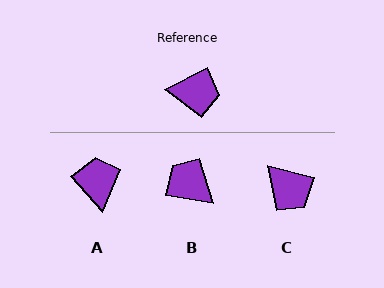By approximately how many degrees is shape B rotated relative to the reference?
Approximately 144 degrees counter-clockwise.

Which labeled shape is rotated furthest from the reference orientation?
B, about 144 degrees away.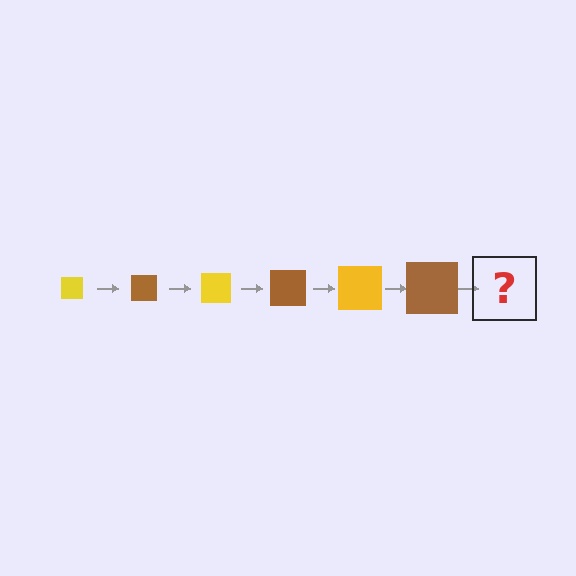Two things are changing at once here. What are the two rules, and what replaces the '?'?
The two rules are that the square grows larger each step and the color cycles through yellow and brown. The '?' should be a yellow square, larger than the previous one.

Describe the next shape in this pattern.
It should be a yellow square, larger than the previous one.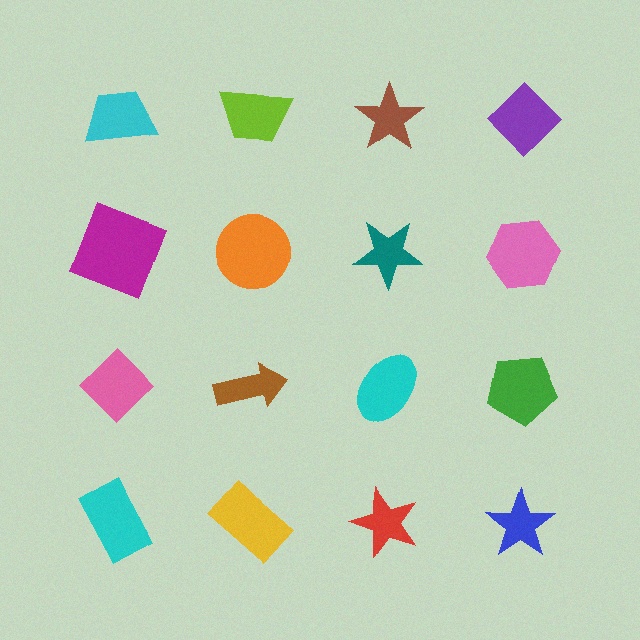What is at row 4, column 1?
A cyan rectangle.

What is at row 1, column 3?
A brown star.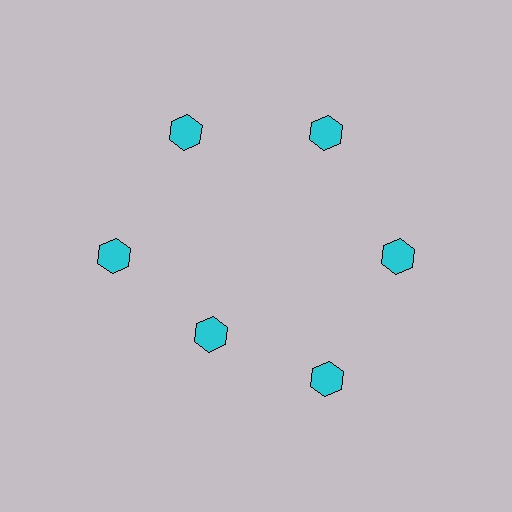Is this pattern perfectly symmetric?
No. The 6 cyan hexagons are arranged in a ring, but one element near the 7 o'clock position is pulled inward toward the center, breaking the 6-fold rotational symmetry.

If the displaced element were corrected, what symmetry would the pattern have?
It would have 6-fold rotational symmetry — the pattern would map onto itself every 60 degrees.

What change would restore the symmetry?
The symmetry would be restored by moving it outward, back onto the ring so that all 6 hexagons sit at equal angles and equal distance from the center.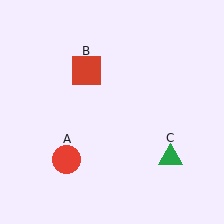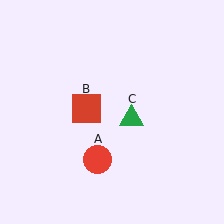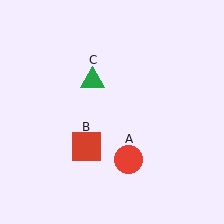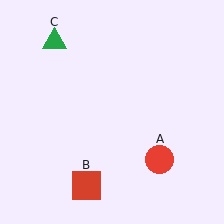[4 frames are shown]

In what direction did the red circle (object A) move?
The red circle (object A) moved right.